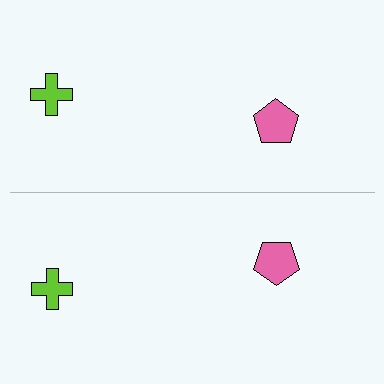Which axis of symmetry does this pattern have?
The pattern has a horizontal axis of symmetry running through the center of the image.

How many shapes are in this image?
There are 4 shapes in this image.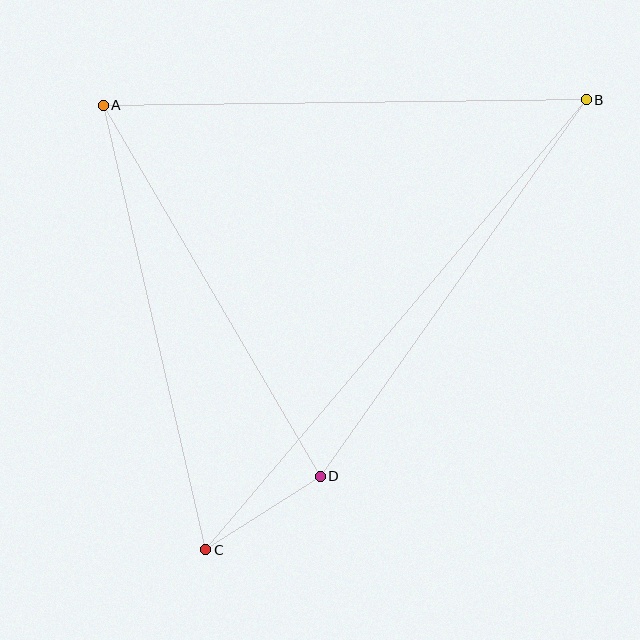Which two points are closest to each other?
Points C and D are closest to each other.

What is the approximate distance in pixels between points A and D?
The distance between A and D is approximately 430 pixels.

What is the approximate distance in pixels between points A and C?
The distance between A and C is approximately 456 pixels.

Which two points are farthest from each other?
Points B and C are farthest from each other.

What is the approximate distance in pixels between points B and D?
The distance between B and D is approximately 461 pixels.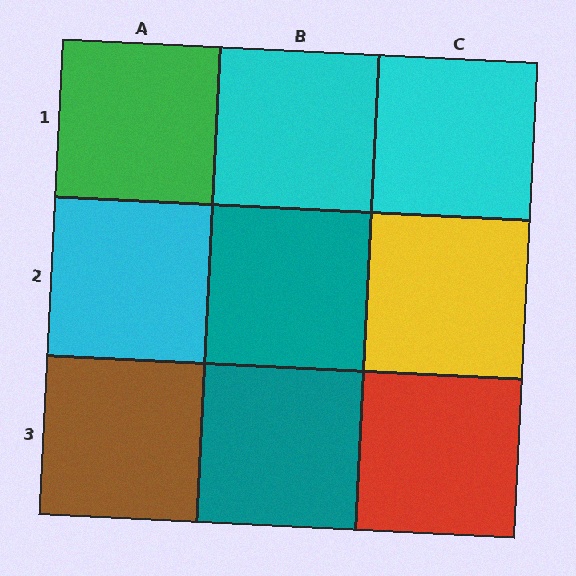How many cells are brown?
1 cell is brown.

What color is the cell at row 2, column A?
Cyan.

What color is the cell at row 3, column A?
Brown.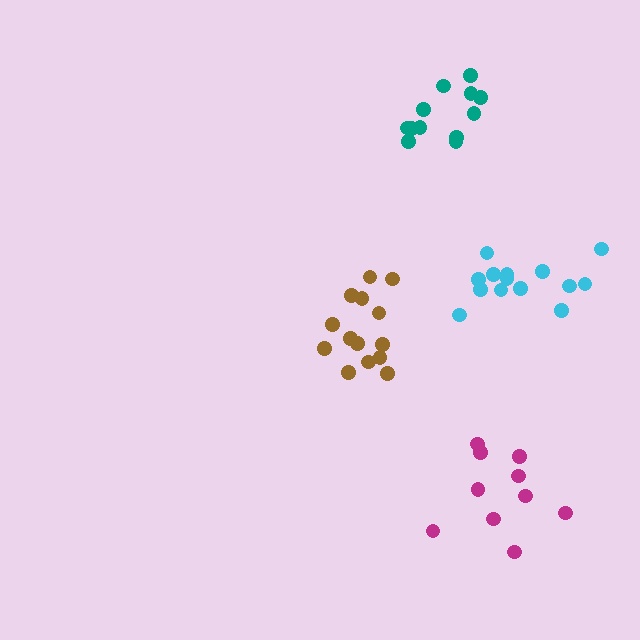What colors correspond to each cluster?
The clusters are colored: cyan, teal, magenta, brown.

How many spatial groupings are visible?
There are 4 spatial groupings.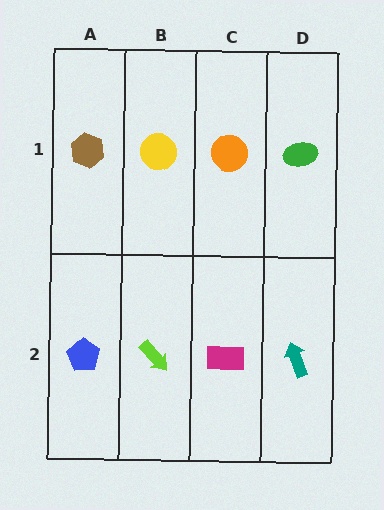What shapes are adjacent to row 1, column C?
A magenta rectangle (row 2, column C), a yellow circle (row 1, column B), a green ellipse (row 1, column D).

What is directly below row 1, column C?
A magenta rectangle.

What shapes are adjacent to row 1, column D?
A teal arrow (row 2, column D), an orange circle (row 1, column C).